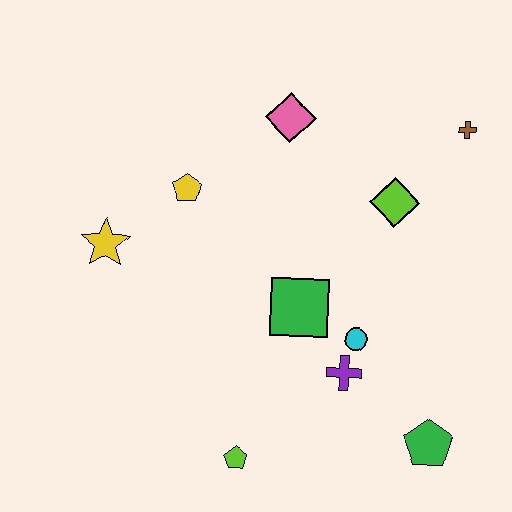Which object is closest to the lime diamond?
The brown cross is closest to the lime diamond.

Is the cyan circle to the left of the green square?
No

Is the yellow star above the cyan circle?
Yes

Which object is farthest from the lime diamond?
The lime pentagon is farthest from the lime diamond.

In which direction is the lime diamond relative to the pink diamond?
The lime diamond is to the right of the pink diamond.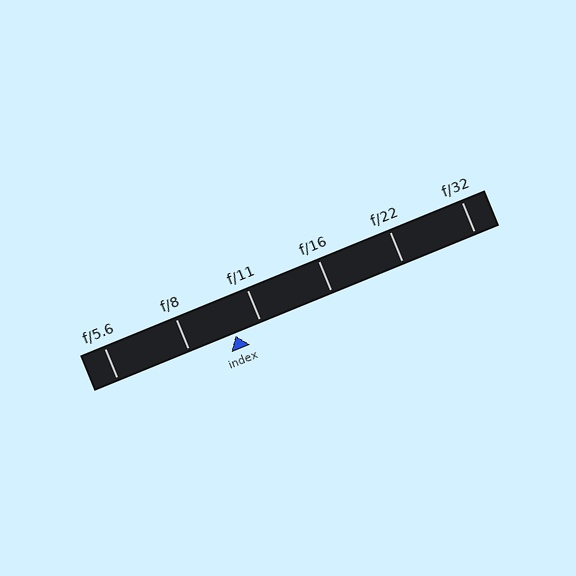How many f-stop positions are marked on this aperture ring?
There are 6 f-stop positions marked.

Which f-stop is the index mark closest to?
The index mark is closest to f/11.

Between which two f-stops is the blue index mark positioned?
The index mark is between f/8 and f/11.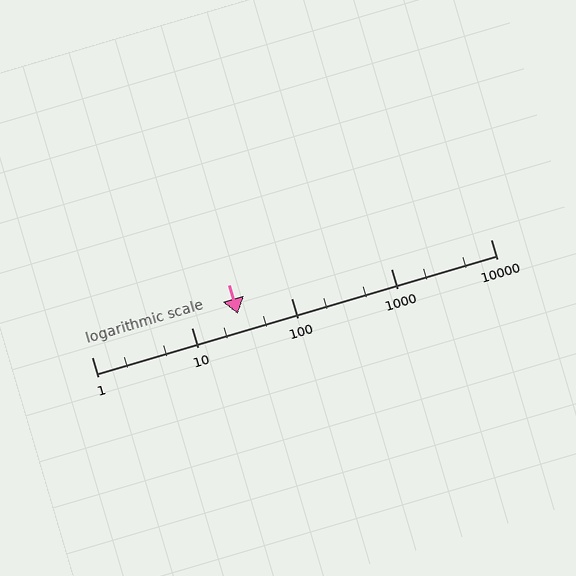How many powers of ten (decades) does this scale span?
The scale spans 4 decades, from 1 to 10000.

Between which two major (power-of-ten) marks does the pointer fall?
The pointer is between 10 and 100.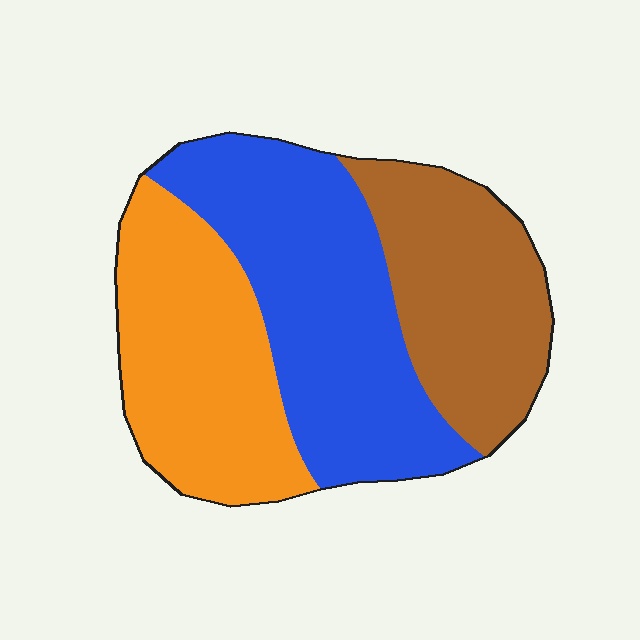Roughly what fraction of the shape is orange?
Orange covers around 30% of the shape.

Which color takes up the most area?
Blue, at roughly 40%.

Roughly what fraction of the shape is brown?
Brown takes up about one quarter (1/4) of the shape.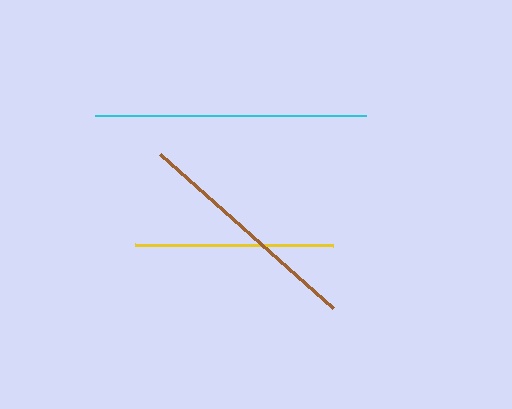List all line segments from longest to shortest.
From longest to shortest: cyan, brown, yellow.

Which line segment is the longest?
The cyan line is the longest at approximately 271 pixels.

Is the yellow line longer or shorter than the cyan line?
The cyan line is longer than the yellow line.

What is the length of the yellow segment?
The yellow segment is approximately 198 pixels long.